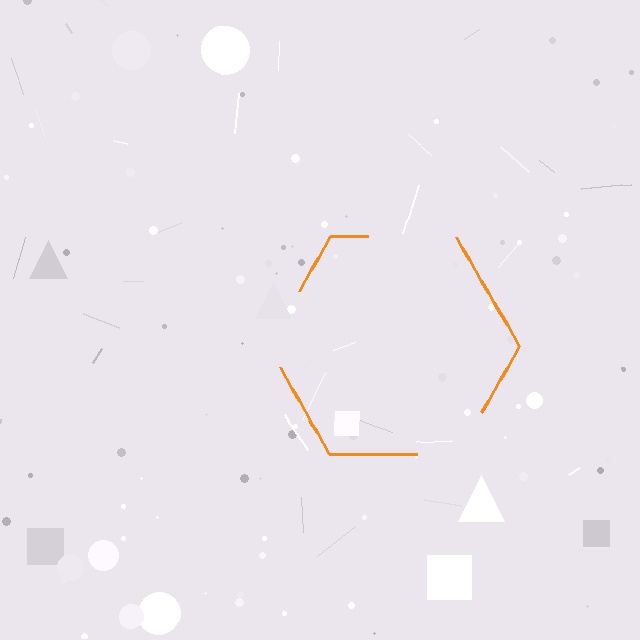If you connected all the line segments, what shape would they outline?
They would outline a hexagon.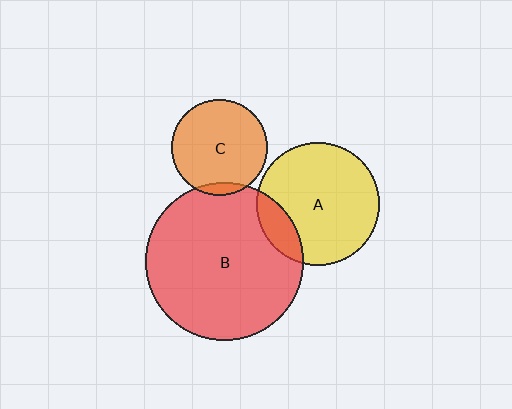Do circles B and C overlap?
Yes.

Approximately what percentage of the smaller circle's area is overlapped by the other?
Approximately 5%.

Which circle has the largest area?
Circle B (red).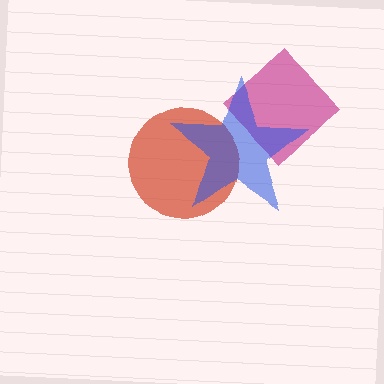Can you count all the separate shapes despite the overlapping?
Yes, there are 3 separate shapes.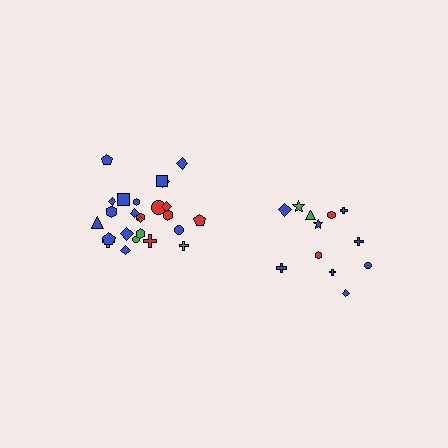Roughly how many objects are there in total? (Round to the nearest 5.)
Roughly 35 objects in total.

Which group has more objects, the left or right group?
The left group.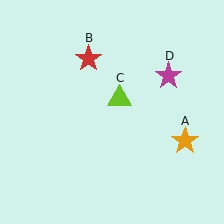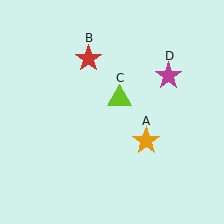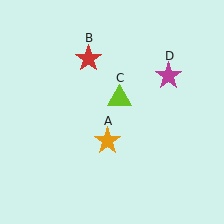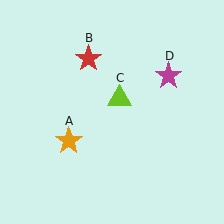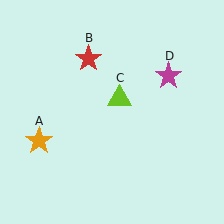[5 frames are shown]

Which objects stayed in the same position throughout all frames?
Red star (object B) and lime triangle (object C) and magenta star (object D) remained stationary.